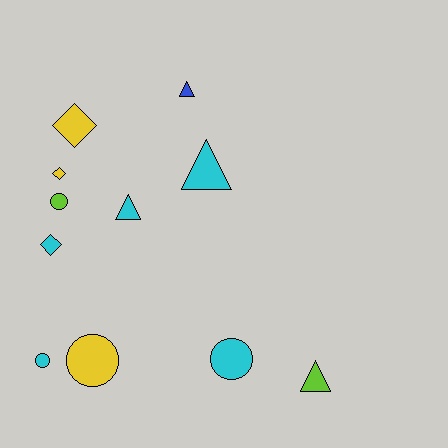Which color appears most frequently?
Cyan, with 5 objects.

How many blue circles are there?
There are no blue circles.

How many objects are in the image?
There are 11 objects.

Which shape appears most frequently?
Triangle, with 4 objects.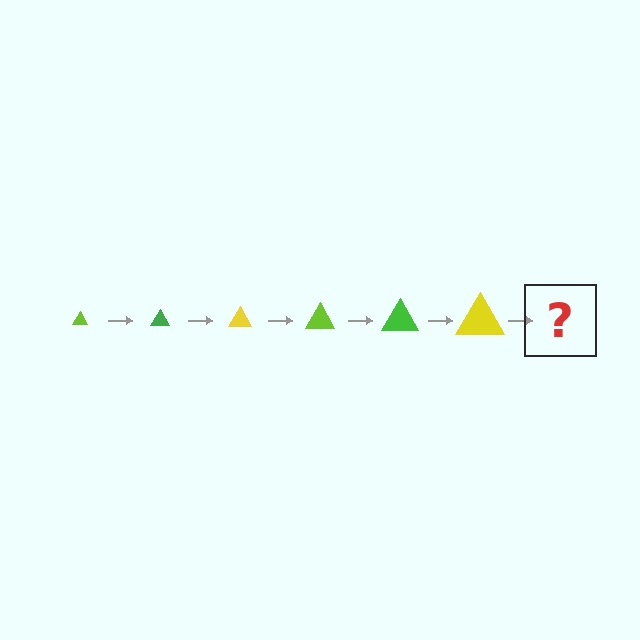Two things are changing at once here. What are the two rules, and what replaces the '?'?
The two rules are that the triangle grows larger each step and the color cycles through lime, green, and yellow. The '?' should be a lime triangle, larger than the previous one.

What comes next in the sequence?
The next element should be a lime triangle, larger than the previous one.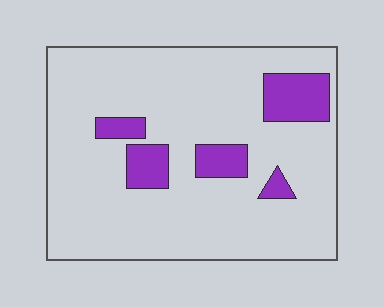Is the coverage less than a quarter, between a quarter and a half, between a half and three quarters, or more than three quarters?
Less than a quarter.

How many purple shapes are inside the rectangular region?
5.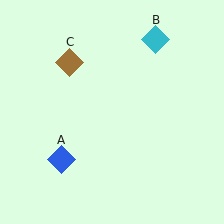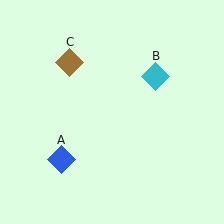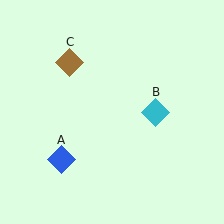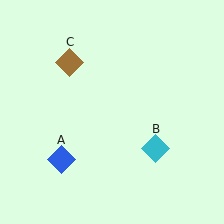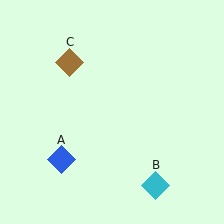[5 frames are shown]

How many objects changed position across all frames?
1 object changed position: cyan diamond (object B).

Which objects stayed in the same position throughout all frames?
Blue diamond (object A) and brown diamond (object C) remained stationary.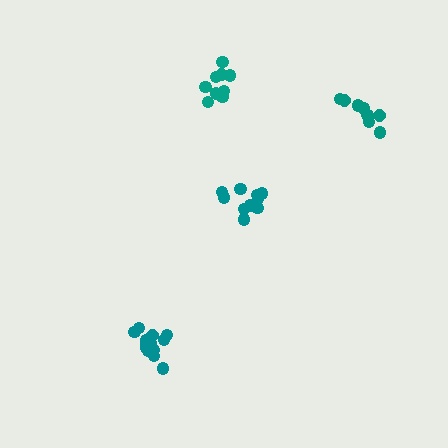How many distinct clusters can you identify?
There are 4 distinct clusters.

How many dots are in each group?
Group 1: 12 dots, Group 2: 9 dots, Group 3: 8 dots, Group 4: 14 dots (43 total).